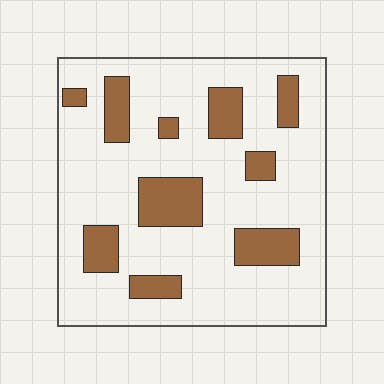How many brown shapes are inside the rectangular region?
10.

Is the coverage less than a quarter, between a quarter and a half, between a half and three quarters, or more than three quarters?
Less than a quarter.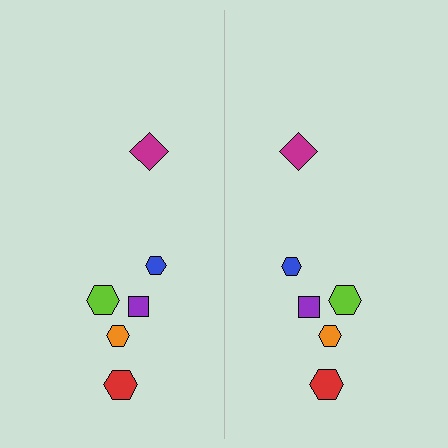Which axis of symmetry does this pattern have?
The pattern has a vertical axis of symmetry running through the center of the image.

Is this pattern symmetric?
Yes, this pattern has bilateral (reflection) symmetry.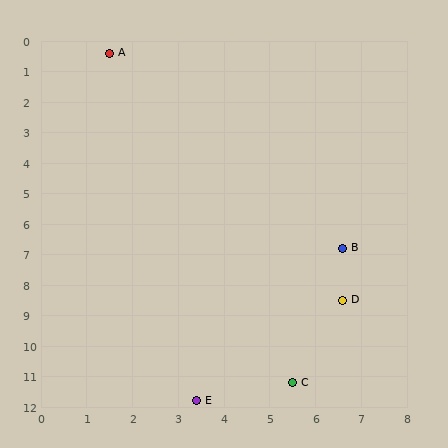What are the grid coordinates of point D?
Point D is at approximately (6.6, 8.5).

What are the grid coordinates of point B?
Point B is at approximately (6.6, 6.8).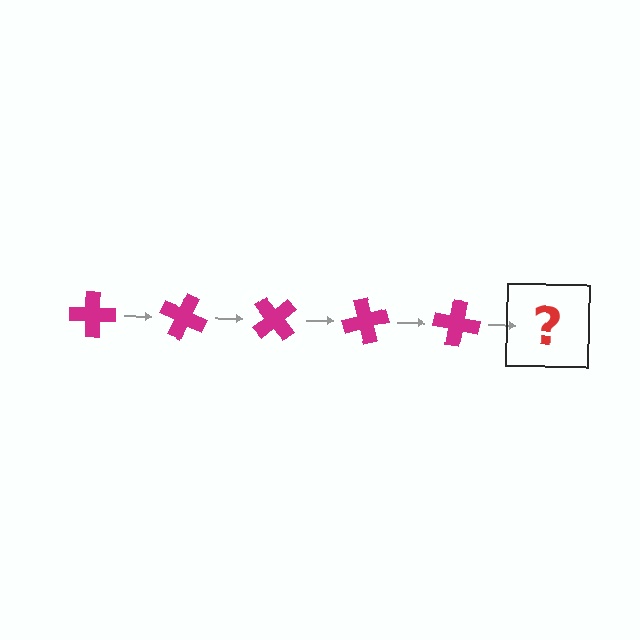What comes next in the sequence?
The next element should be a magenta cross rotated 125 degrees.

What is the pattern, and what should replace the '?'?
The pattern is that the cross rotates 25 degrees each step. The '?' should be a magenta cross rotated 125 degrees.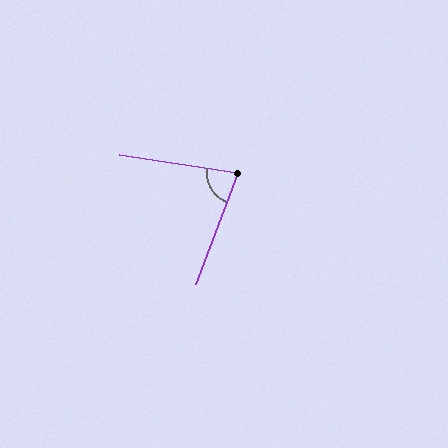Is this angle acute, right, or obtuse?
It is acute.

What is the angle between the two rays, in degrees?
Approximately 78 degrees.